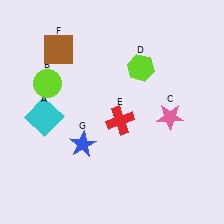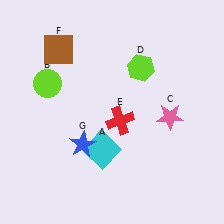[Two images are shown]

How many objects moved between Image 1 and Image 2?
1 object moved between the two images.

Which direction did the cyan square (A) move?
The cyan square (A) moved right.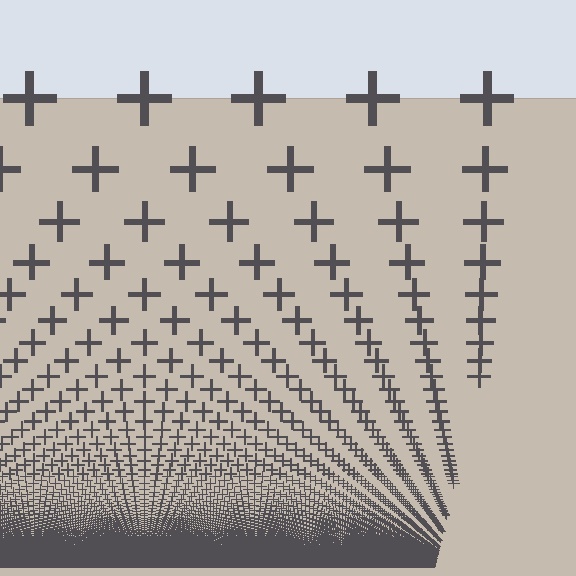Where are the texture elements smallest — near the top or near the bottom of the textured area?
Near the bottom.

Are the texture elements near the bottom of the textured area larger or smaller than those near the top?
Smaller. The gradient is inverted — elements near the bottom are smaller and denser.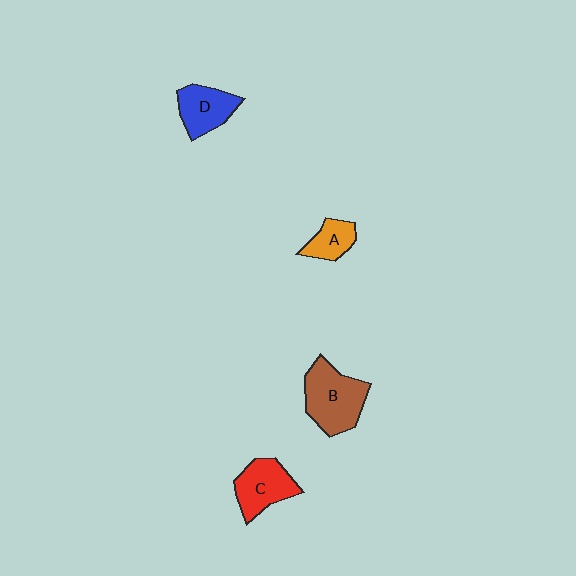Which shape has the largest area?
Shape B (brown).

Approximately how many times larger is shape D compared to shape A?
Approximately 1.5 times.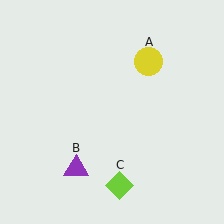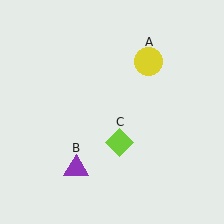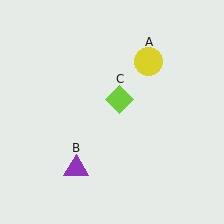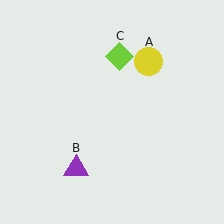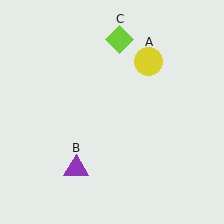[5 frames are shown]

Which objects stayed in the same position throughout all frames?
Yellow circle (object A) and purple triangle (object B) remained stationary.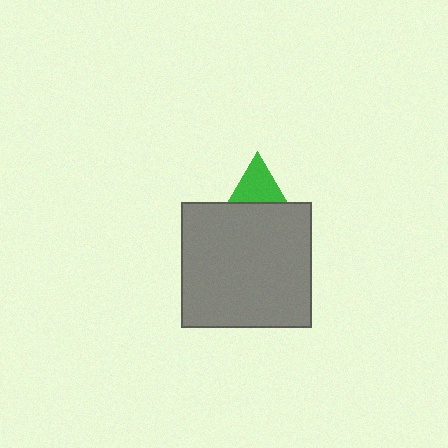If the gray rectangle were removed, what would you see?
You would see the complete green triangle.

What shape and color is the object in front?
The object in front is a gray rectangle.